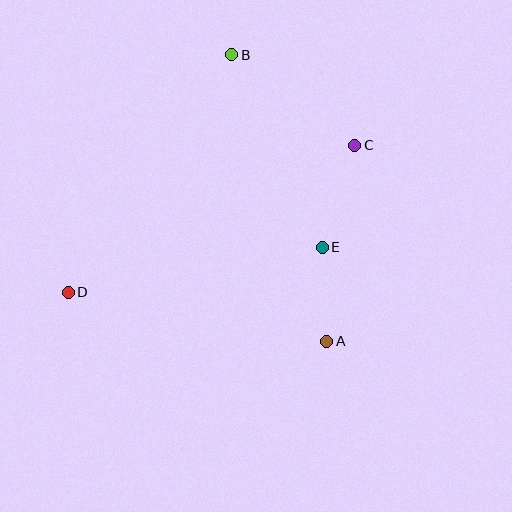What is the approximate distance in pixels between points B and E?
The distance between B and E is approximately 213 pixels.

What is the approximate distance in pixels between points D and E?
The distance between D and E is approximately 258 pixels.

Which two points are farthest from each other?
Points C and D are farthest from each other.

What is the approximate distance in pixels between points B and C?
The distance between B and C is approximately 153 pixels.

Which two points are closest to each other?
Points A and E are closest to each other.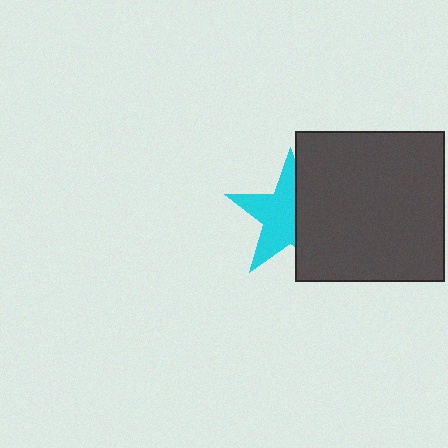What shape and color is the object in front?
The object in front is a dark gray square.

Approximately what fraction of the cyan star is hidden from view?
Roughly 42% of the cyan star is hidden behind the dark gray square.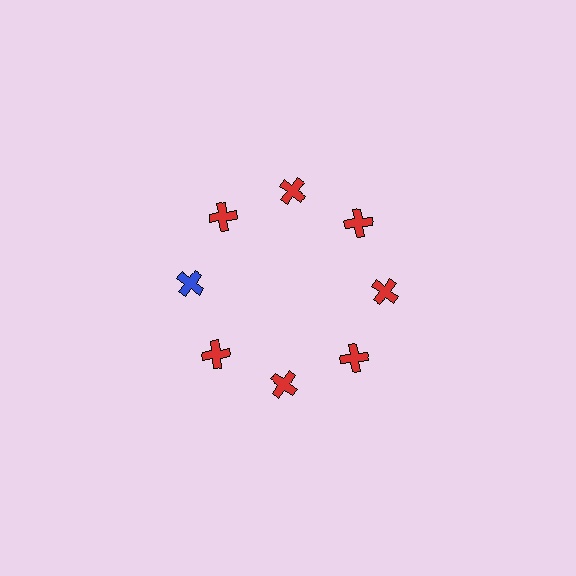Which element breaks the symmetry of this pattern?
The blue cross at roughly the 9 o'clock position breaks the symmetry. All other shapes are red crosses.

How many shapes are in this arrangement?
There are 8 shapes arranged in a ring pattern.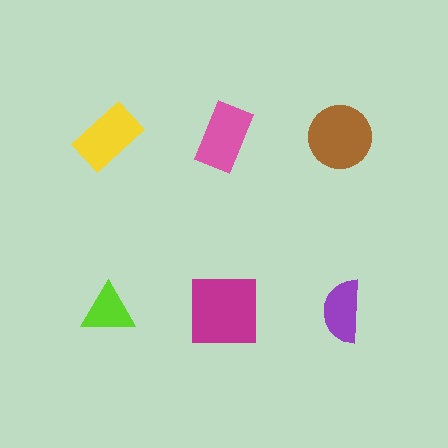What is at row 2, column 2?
A magenta square.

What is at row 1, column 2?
A pink rectangle.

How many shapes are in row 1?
3 shapes.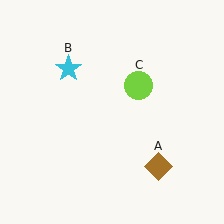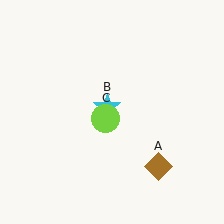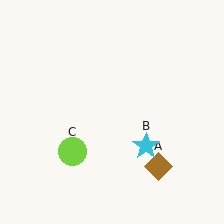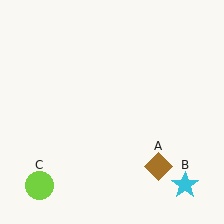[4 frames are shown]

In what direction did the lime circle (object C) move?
The lime circle (object C) moved down and to the left.